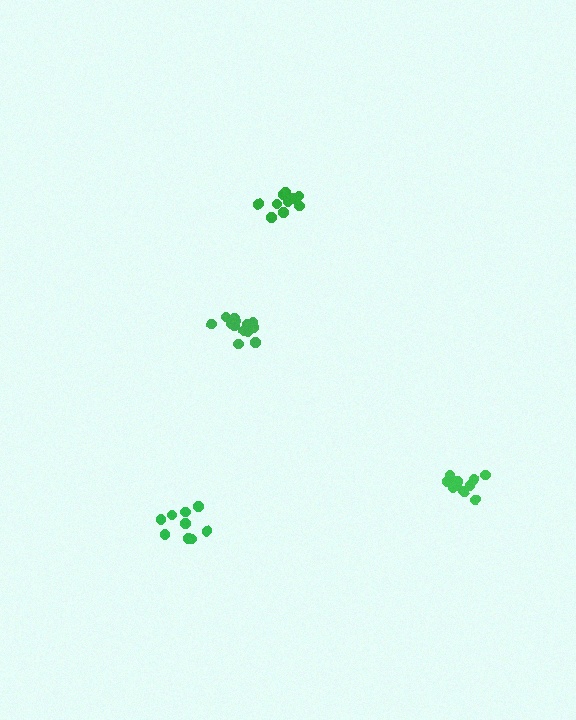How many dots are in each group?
Group 1: 9 dots, Group 2: 10 dots, Group 3: 11 dots, Group 4: 13 dots (43 total).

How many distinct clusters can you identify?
There are 4 distinct clusters.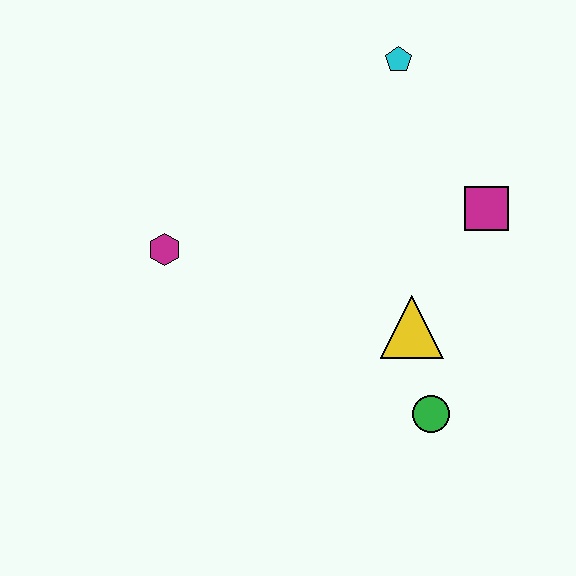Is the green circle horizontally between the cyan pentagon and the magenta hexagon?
No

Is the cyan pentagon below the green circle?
No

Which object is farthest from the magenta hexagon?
The magenta square is farthest from the magenta hexagon.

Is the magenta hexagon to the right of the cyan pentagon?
No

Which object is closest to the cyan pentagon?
The magenta square is closest to the cyan pentagon.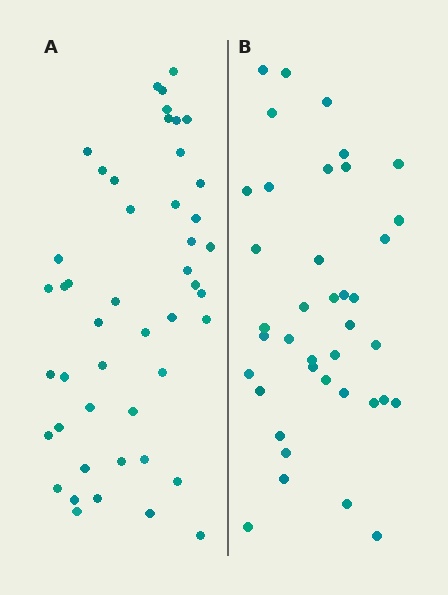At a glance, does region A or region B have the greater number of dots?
Region A (the left region) has more dots.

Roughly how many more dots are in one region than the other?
Region A has roughly 8 or so more dots than region B.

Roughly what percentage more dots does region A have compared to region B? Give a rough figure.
About 20% more.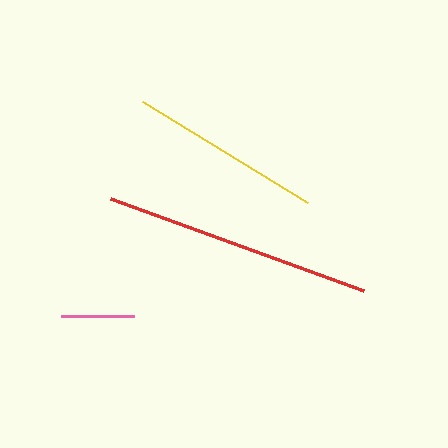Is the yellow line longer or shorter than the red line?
The red line is longer than the yellow line.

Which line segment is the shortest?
The pink line is the shortest at approximately 72 pixels.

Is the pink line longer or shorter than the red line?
The red line is longer than the pink line.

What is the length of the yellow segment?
The yellow segment is approximately 194 pixels long.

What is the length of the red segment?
The red segment is approximately 270 pixels long.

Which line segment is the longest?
The red line is the longest at approximately 270 pixels.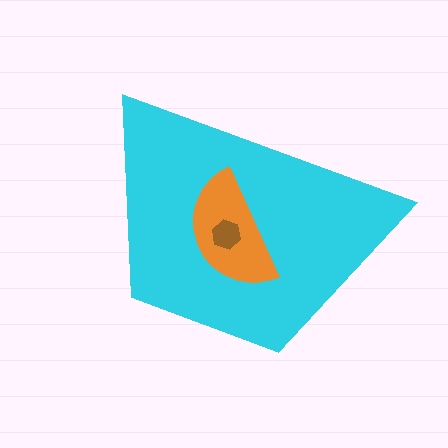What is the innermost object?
The brown hexagon.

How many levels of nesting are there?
3.